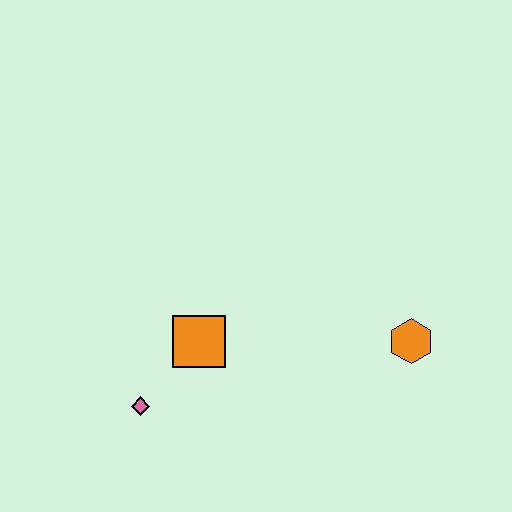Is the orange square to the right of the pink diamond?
Yes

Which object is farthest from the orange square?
The orange hexagon is farthest from the orange square.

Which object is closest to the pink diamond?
The orange square is closest to the pink diamond.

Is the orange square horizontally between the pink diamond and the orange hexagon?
Yes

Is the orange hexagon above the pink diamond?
Yes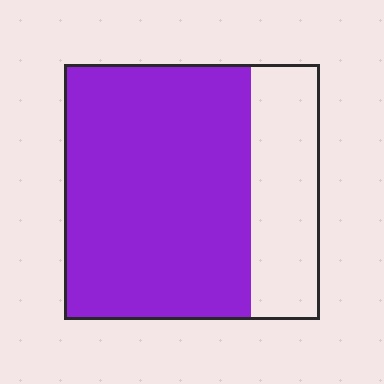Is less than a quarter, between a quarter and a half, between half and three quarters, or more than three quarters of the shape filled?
Between half and three quarters.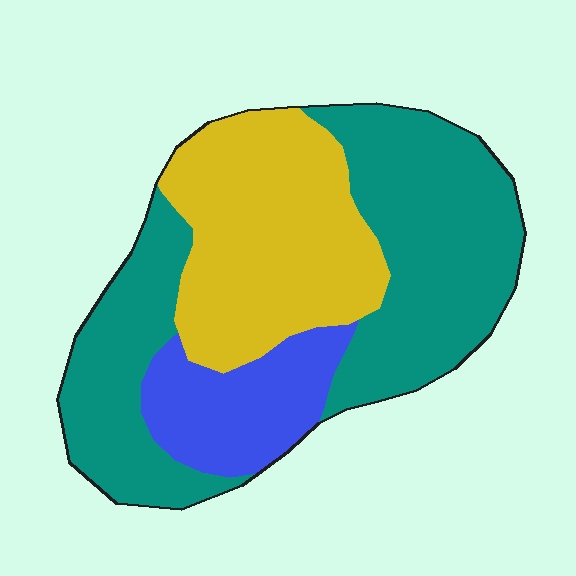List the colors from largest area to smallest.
From largest to smallest: teal, yellow, blue.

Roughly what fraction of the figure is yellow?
Yellow covers about 35% of the figure.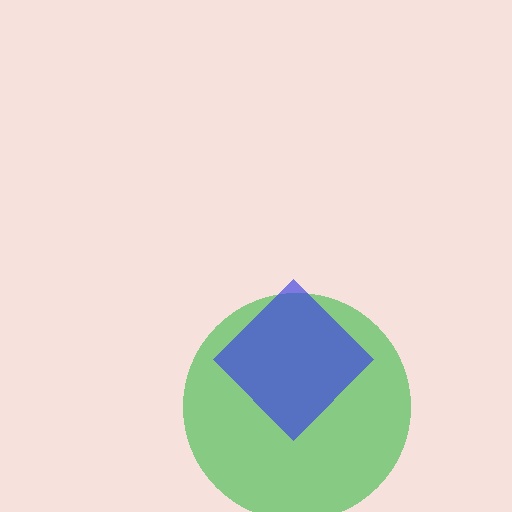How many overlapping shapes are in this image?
There are 2 overlapping shapes in the image.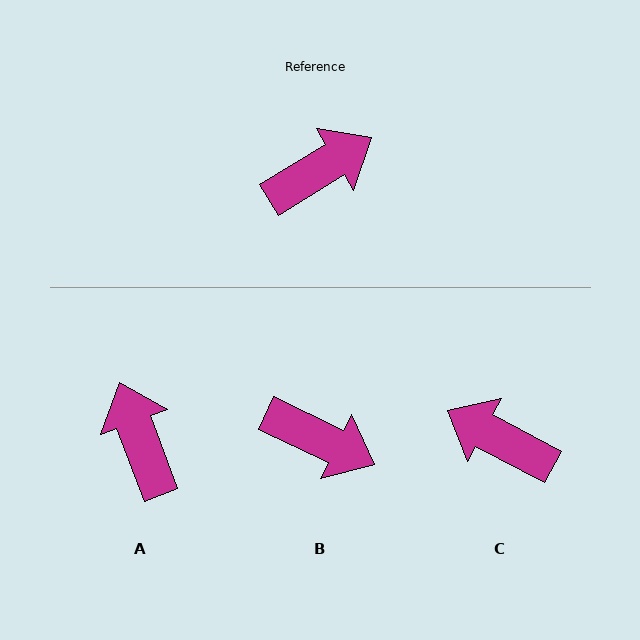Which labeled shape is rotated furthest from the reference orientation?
C, about 120 degrees away.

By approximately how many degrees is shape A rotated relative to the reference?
Approximately 79 degrees counter-clockwise.